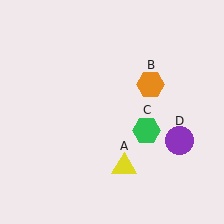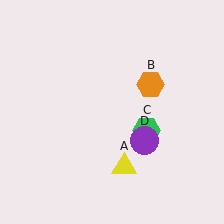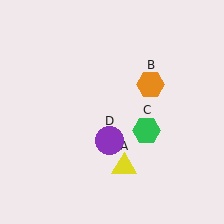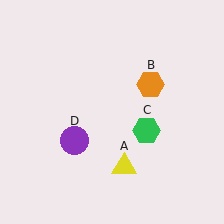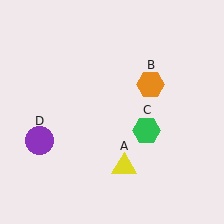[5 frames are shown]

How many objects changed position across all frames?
1 object changed position: purple circle (object D).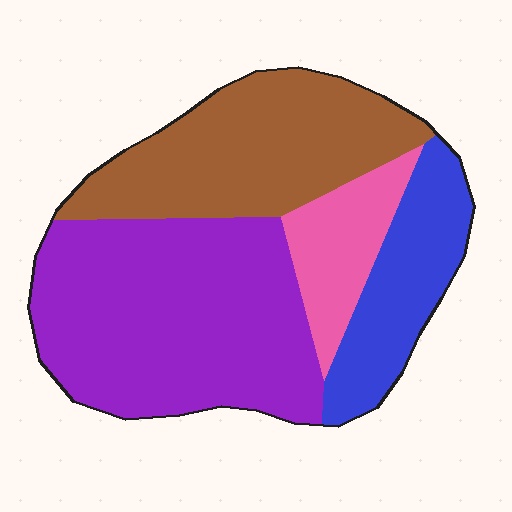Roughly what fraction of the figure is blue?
Blue takes up about one sixth (1/6) of the figure.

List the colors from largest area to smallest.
From largest to smallest: purple, brown, blue, pink.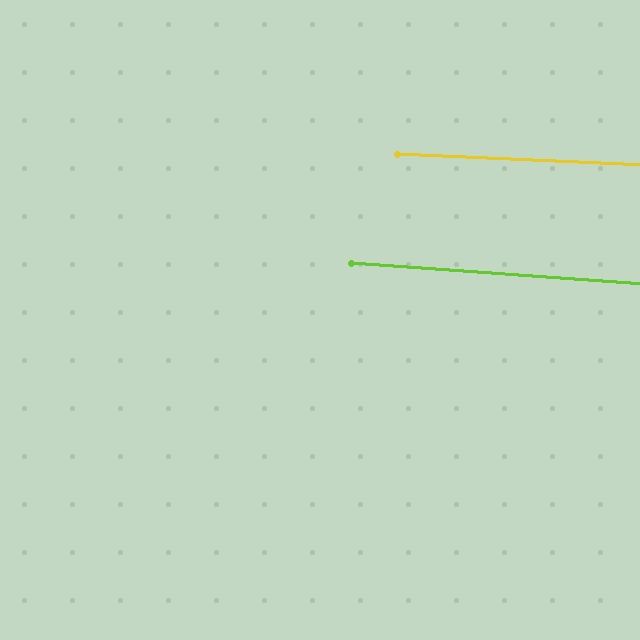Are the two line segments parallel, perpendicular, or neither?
Parallel — their directions differ by only 1.6°.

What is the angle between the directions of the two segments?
Approximately 2 degrees.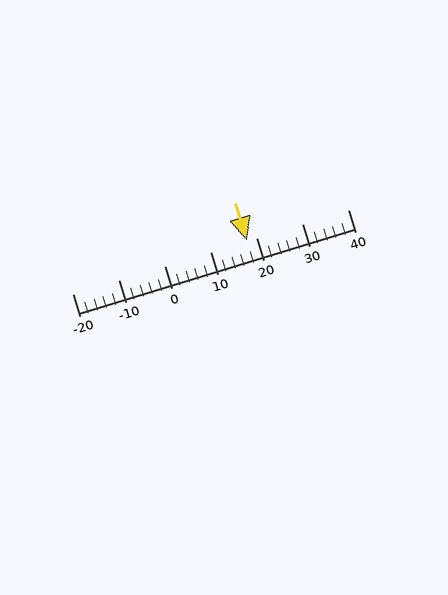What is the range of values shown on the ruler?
The ruler shows values from -20 to 40.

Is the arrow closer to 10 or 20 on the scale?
The arrow is closer to 20.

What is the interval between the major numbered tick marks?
The major tick marks are spaced 10 units apart.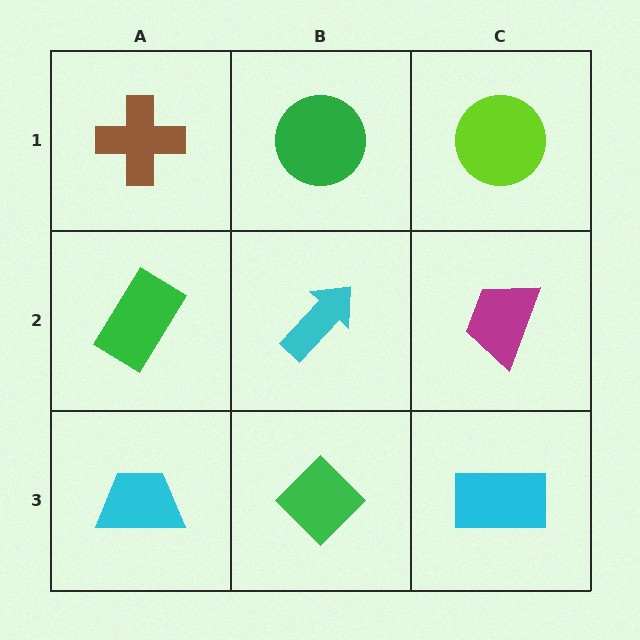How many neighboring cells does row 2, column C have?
3.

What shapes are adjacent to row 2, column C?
A lime circle (row 1, column C), a cyan rectangle (row 3, column C), a cyan arrow (row 2, column B).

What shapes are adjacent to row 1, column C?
A magenta trapezoid (row 2, column C), a green circle (row 1, column B).